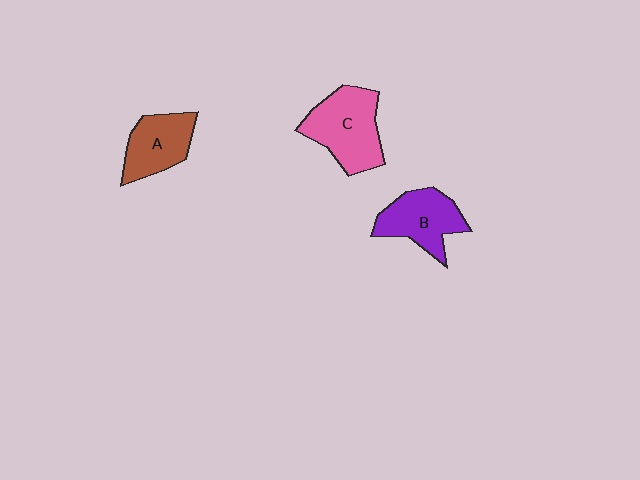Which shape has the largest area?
Shape C (pink).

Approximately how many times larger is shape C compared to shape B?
Approximately 1.2 times.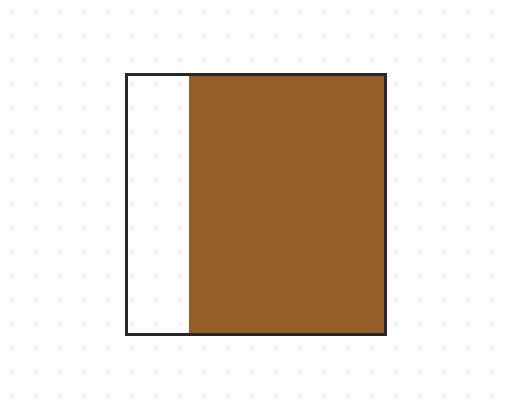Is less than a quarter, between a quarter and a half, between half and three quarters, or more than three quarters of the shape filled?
More than three quarters.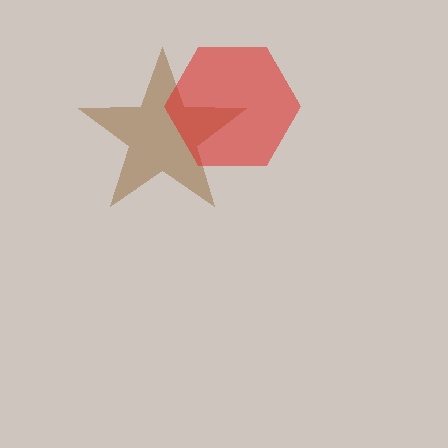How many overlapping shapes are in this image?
There are 2 overlapping shapes in the image.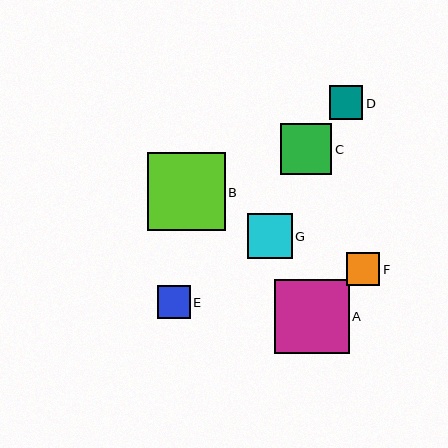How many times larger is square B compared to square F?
Square B is approximately 2.3 times the size of square F.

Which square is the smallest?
Square E is the smallest with a size of approximately 33 pixels.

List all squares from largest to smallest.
From largest to smallest: B, A, C, G, D, F, E.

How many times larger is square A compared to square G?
Square A is approximately 1.7 times the size of square G.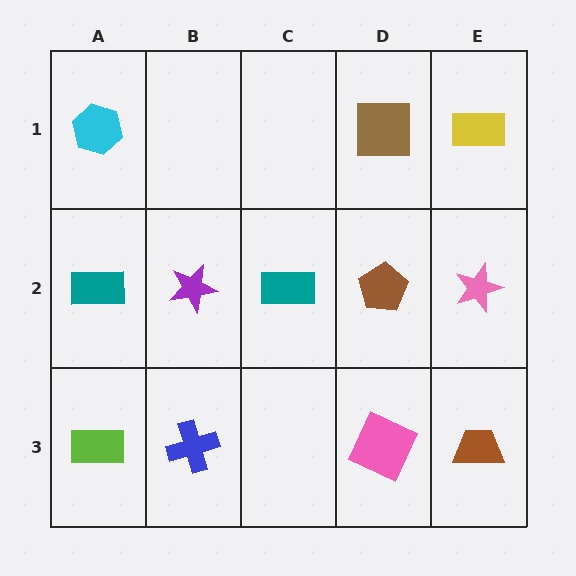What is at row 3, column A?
A lime rectangle.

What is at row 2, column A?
A teal rectangle.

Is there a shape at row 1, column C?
No, that cell is empty.